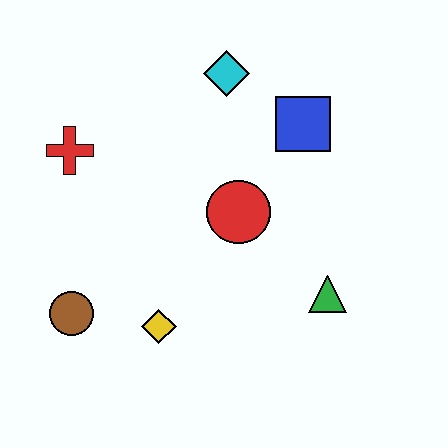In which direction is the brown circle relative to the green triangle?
The brown circle is to the left of the green triangle.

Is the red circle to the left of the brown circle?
No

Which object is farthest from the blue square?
The brown circle is farthest from the blue square.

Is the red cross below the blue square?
Yes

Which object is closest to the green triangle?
The red circle is closest to the green triangle.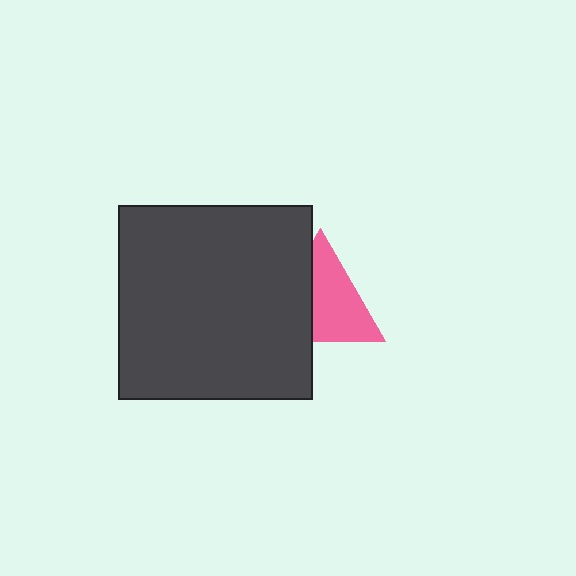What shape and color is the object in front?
The object in front is a dark gray square.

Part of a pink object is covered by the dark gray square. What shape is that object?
It is a triangle.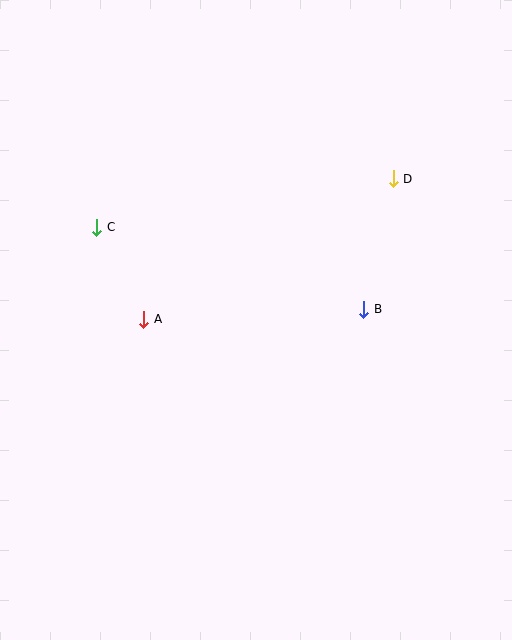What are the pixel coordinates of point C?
Point C is at (97, 227).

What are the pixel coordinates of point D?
Point D is at (393, 179).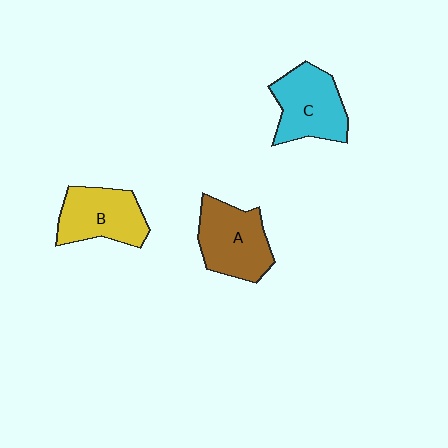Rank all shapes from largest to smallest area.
From largest to smallest: A (brown), C (cyan), B (yellow).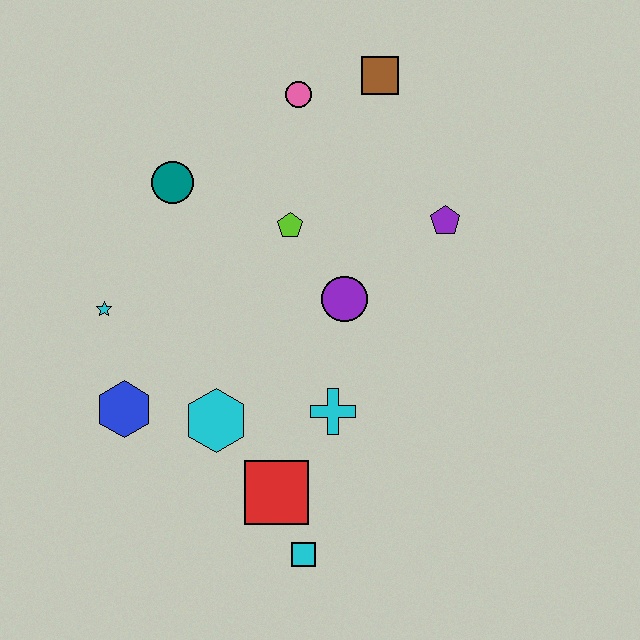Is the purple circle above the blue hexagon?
Yes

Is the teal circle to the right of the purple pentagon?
No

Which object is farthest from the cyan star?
The brown square is farthest from the cyan star.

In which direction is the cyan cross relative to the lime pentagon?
The cyan cross is below the lime pentagon.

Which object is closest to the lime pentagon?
The purple circle is closest to the lime pentagon.